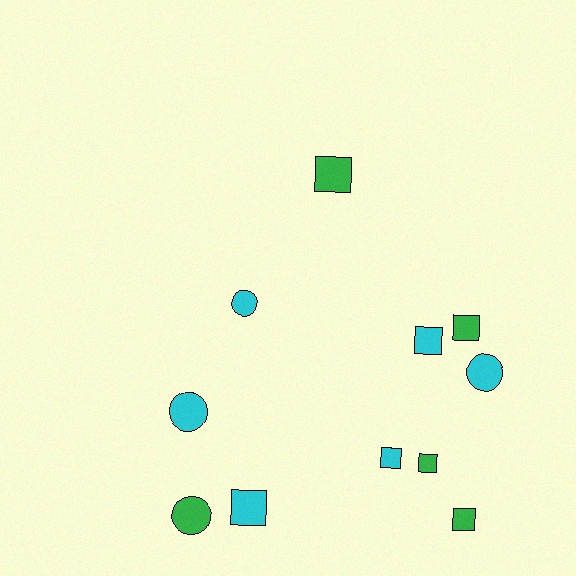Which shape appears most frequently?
Square, with 7 objects.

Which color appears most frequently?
Cyan, with 6 objects.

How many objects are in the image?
There are 11 objects.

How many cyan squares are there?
There are 3 cyan squares.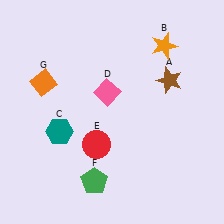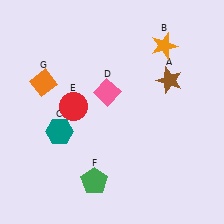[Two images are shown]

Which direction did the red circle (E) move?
The red circle (E) moved up.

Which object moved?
The red circle (E) moved up.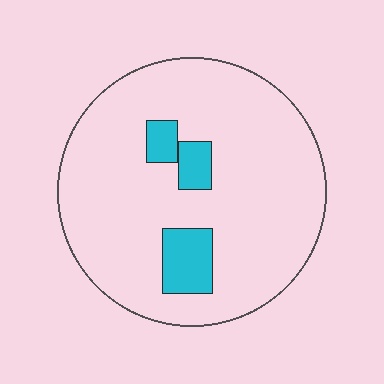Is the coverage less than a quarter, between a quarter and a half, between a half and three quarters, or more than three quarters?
Less than a quarter.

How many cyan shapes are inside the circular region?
3.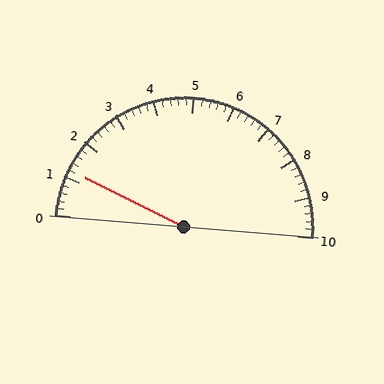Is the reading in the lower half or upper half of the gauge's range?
The reading is in the lower half of the range (0 to 10).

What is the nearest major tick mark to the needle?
The nearest major tick mark is 1.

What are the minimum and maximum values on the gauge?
The gauge ranges from 0 to 10.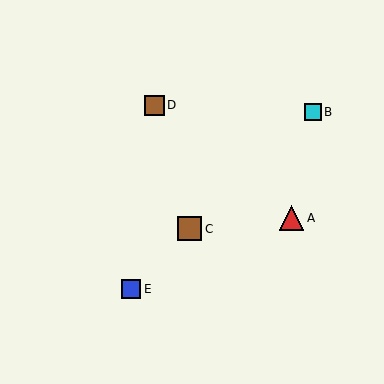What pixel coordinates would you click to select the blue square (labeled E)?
Click at (131, 289) to select the blue square E.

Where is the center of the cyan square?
The center of the cyan square is at (313, 112).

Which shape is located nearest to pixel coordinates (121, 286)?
The blue square (labeled E) at (131, 289) is nearest to that location.